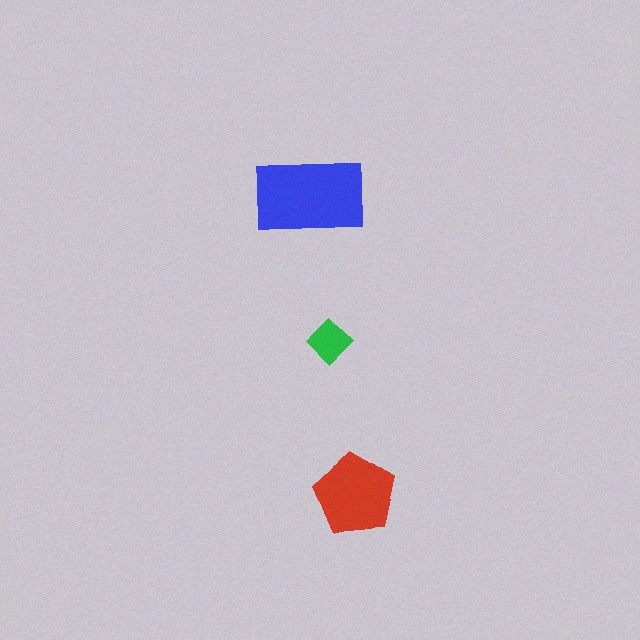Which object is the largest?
The blue rectangle.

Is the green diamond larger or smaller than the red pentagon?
Smaller.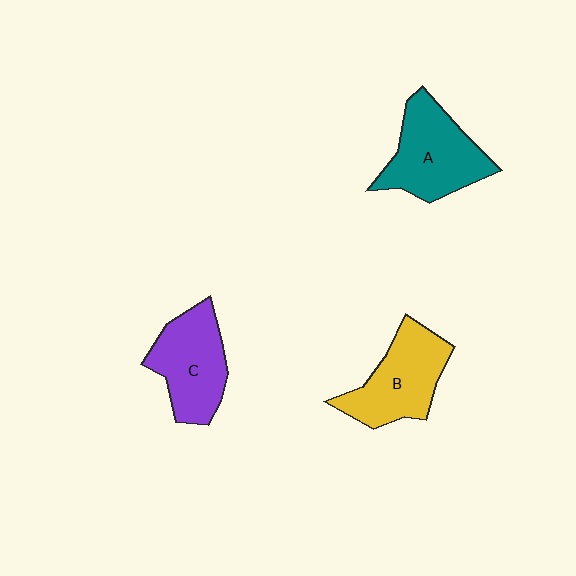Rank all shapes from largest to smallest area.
From largest to smallest: A (teal), B (yellow), C (purple).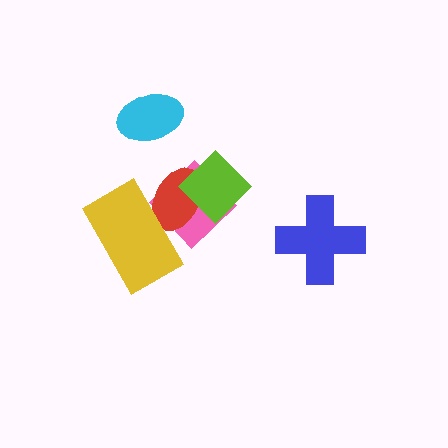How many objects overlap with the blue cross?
0 objects overlap with the blue cross.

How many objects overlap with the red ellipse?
3 objects overlap with the red ellipse.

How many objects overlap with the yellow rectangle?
2 objects overlap with the yellow rectangle.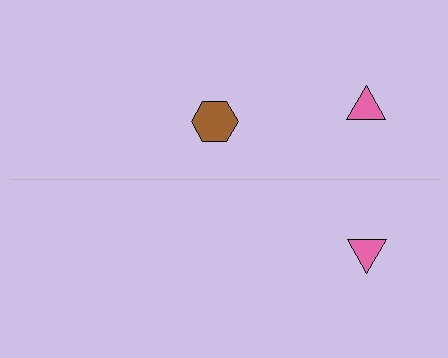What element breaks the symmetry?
A brown hexagon is missing from the bottom side.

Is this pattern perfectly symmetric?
No, the pattern is not perfectly symmetric. A brown hexagon is missing from the bottom side.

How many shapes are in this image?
There are 3 shapes in this image.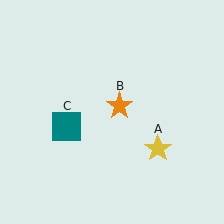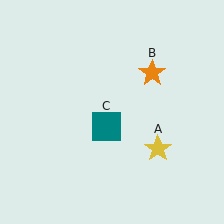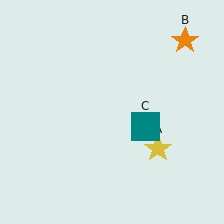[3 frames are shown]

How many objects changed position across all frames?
2 objects changed position: orange star (object B), teal square (object C).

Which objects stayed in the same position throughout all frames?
Yellow star (object A) remained stationary.